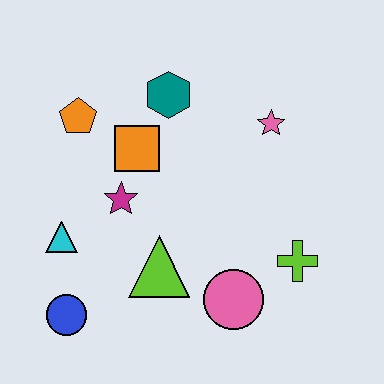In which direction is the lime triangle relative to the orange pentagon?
The lime triangle is below the orange pentagon.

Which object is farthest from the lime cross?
The orange pentagon is farthest from the lime cross.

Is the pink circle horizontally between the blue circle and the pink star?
Yes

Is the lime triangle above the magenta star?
No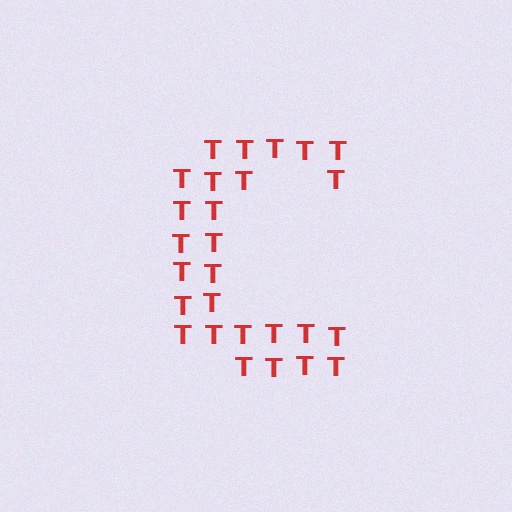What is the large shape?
The large shape is the letter C.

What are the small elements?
The small elements are letter T's.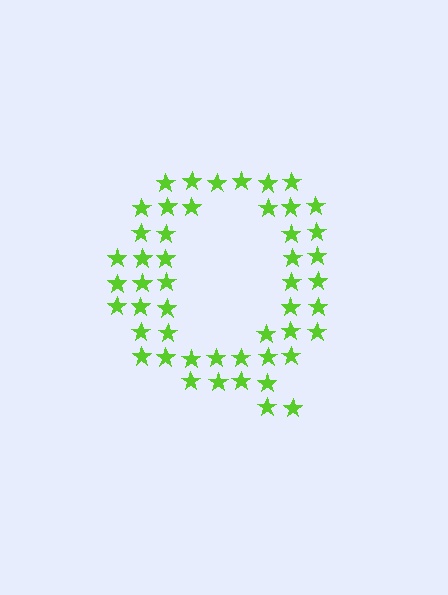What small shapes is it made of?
It is made of small stars.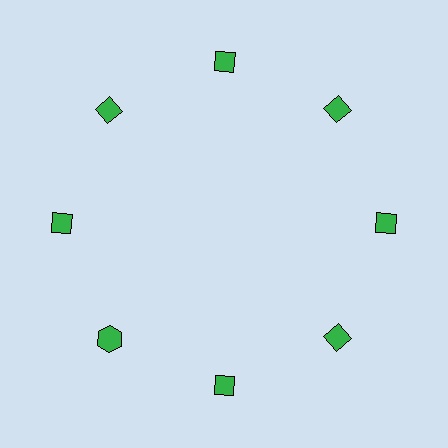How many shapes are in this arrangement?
There are 8 shapes arranged in a ring pattern.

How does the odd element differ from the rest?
It has a different shape: hexagon instead of diamond.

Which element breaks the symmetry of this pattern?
The green hexagon at roughly the 8 o'clock position breaks the symmetry. All other shapes are green diamonds.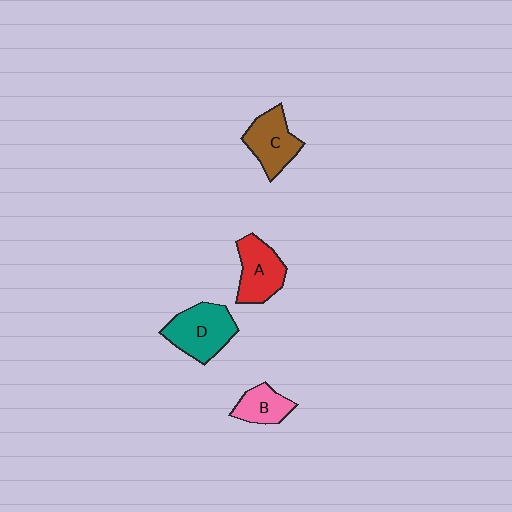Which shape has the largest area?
Shape D (teal).